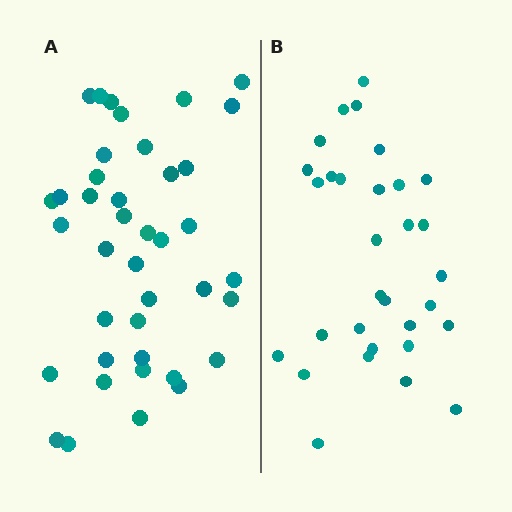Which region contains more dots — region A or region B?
Region A (the left region) has more dots.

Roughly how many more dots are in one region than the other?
Region A has roughly 8 or so more dots than region B.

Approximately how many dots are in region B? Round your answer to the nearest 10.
About 30 dots. (The exact count is 31, which rounds to 30.)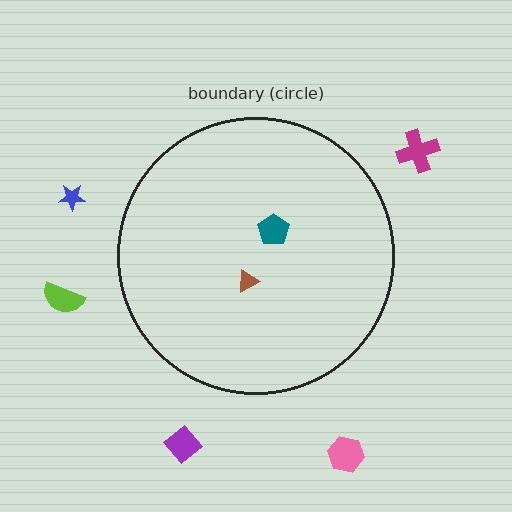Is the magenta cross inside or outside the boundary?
Outside.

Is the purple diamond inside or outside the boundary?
Outside.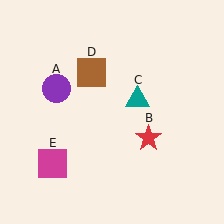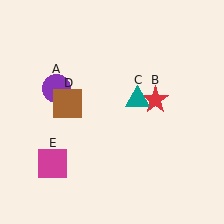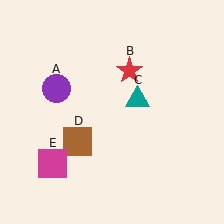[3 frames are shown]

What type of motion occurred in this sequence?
The red star (object B), brown square (object D) rotated counterclockwise around the center of the scene.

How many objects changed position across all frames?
2 objects changed position: red star (object B), brown square (object D).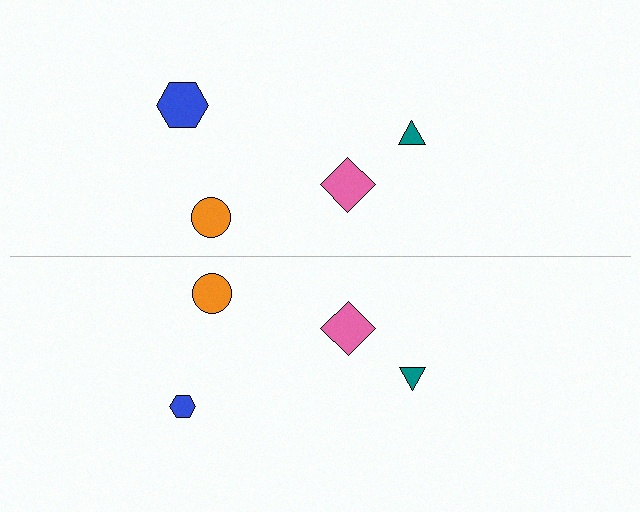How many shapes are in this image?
There are 8 shapes in this image.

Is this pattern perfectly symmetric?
No, the pattern is not perfectly symmetric. The blue hexagon on the bottom side has a different size than its mirror counterpart.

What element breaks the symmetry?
The blue hexagon on the bottom side has a different size than its mirror counterpart.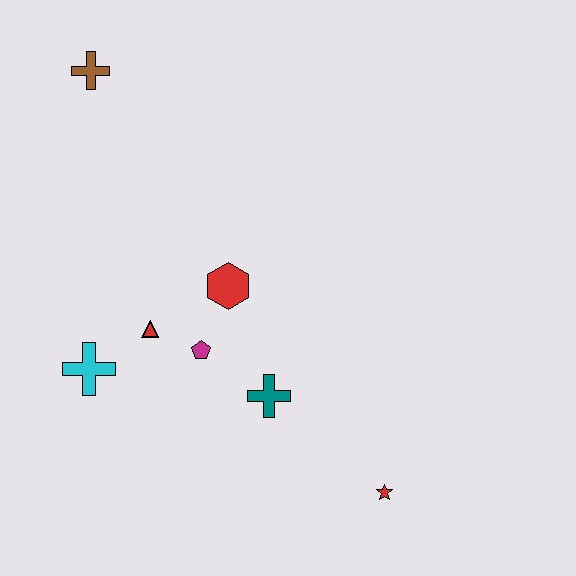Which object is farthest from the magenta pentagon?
The brown cross is farthest from the magenta pentagon.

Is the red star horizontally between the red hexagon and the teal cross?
No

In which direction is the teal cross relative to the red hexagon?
The teal cross is below the red hexagon.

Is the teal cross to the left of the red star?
Yes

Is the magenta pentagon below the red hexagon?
Yes